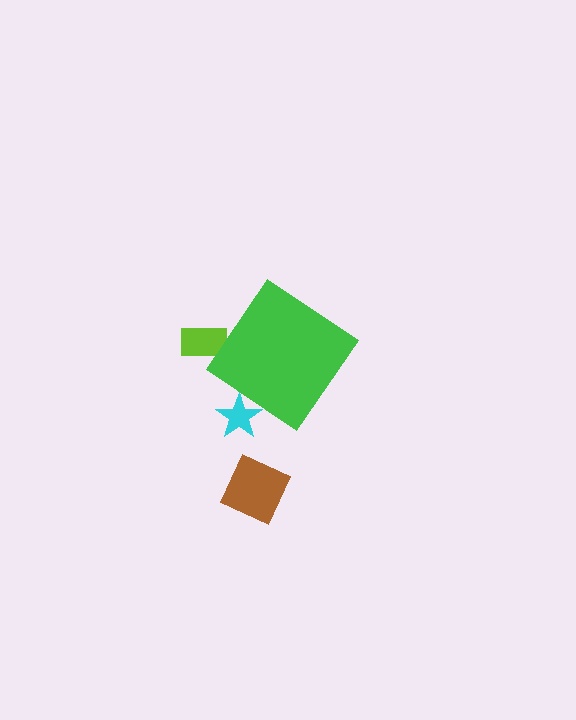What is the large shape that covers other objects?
A green diamond.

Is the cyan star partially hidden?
Yes, the cyan star is partially hidden behind the green diamond.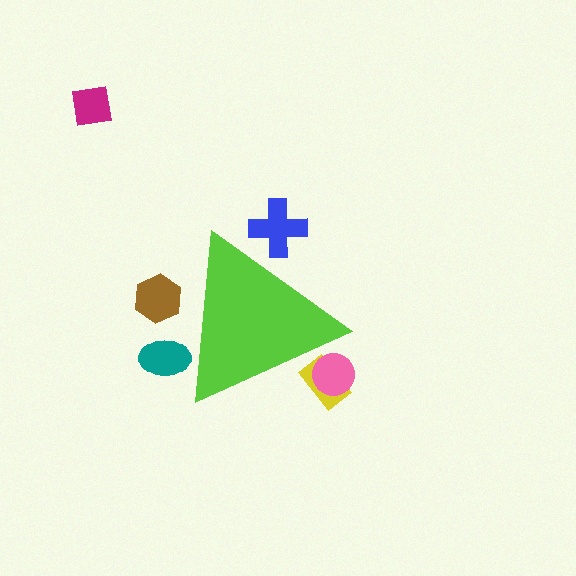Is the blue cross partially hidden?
Yes, the blue cross is partially hidden behind the lime triangle.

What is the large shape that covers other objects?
A lime triangle.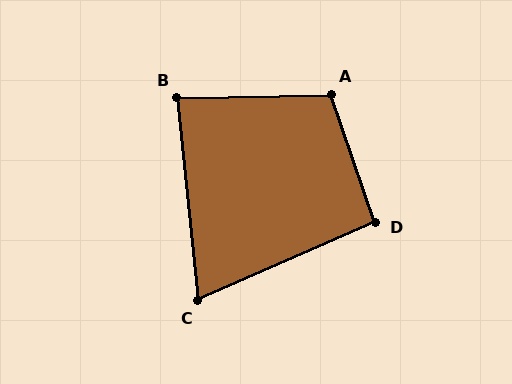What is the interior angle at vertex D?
Approximately 95 degrees (approximately right).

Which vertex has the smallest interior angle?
C, at approximately 72 degrees.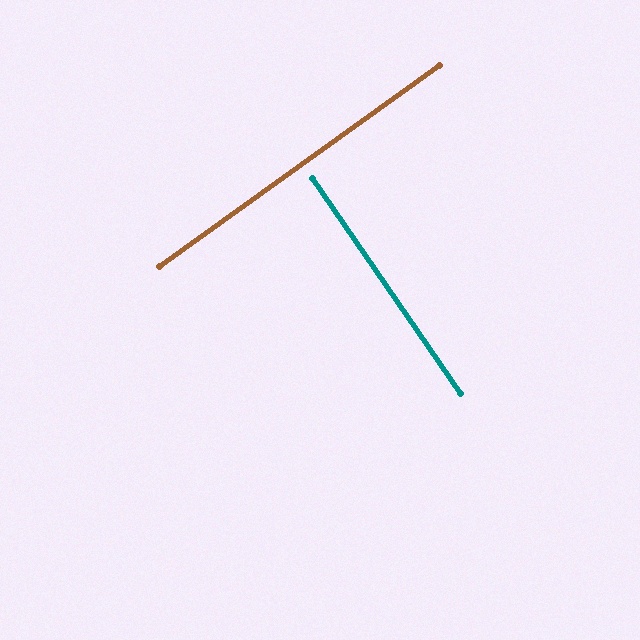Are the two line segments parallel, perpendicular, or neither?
Perpendicular — they meet at approximately 89°.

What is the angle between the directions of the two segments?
Approximately 89 degrees.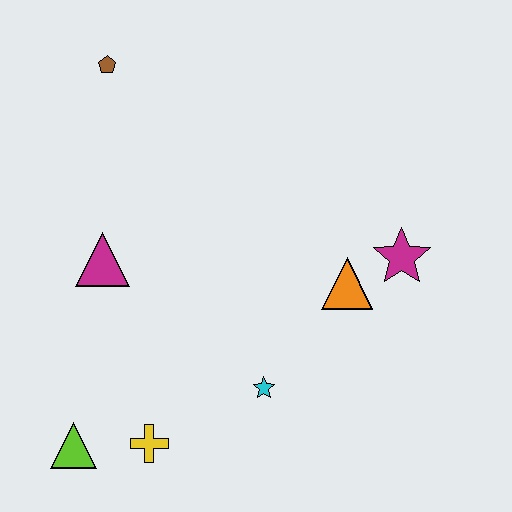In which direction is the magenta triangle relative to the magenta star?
The magenta triangle is to the left of the magenta star.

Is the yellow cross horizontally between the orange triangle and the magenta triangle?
Yes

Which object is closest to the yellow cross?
The lime triangle is closest to the yellow cross.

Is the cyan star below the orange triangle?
Yes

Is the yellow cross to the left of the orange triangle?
Yes